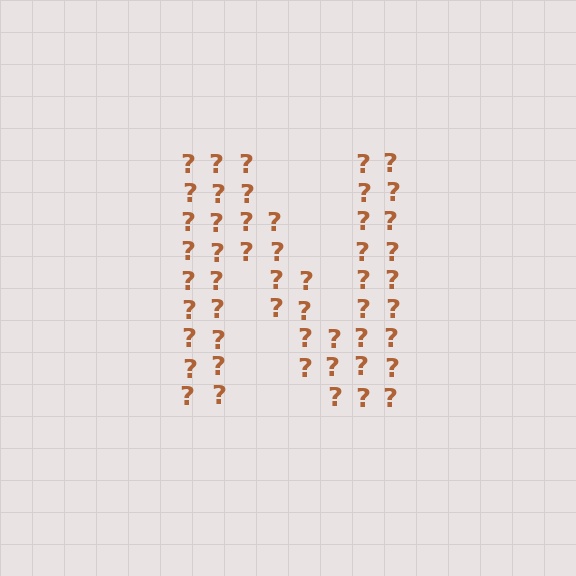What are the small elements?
The small elements are question marks.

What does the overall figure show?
The overall figure shows the letter N.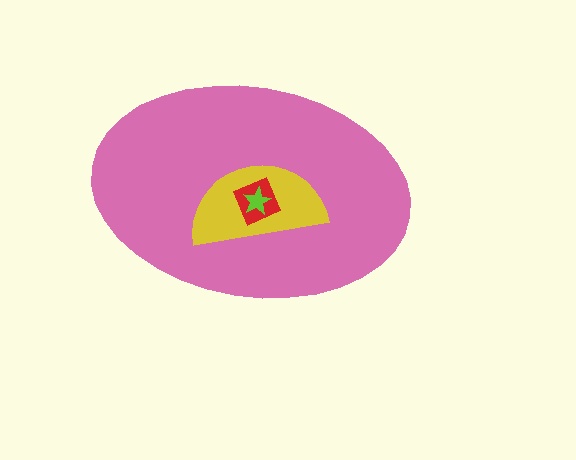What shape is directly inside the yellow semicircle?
The red diamond.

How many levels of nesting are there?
4.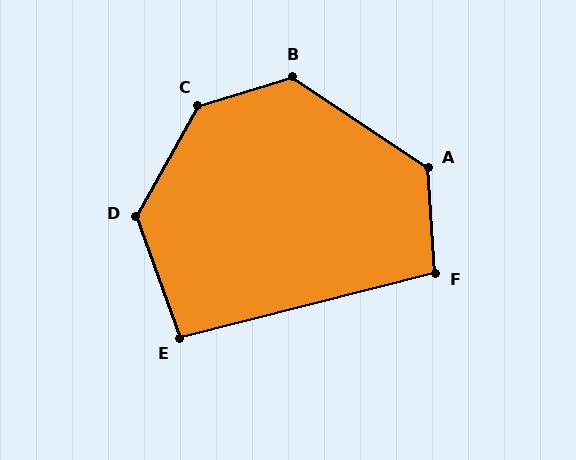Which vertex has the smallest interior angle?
E, at approximately 96 degrees.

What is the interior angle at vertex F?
Approximately 100 degrees (obtuse).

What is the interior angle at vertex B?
Approximately 129 degrees (obtuse).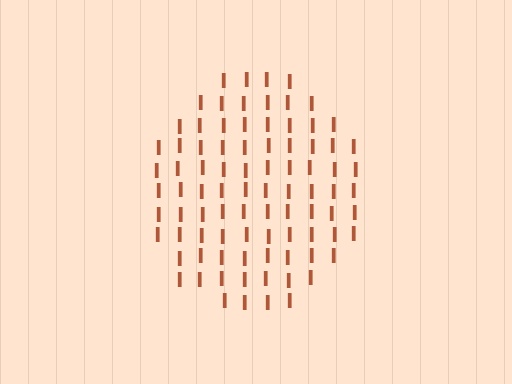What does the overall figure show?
The overall figure shows a circle.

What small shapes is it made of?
It is made of small letter I's.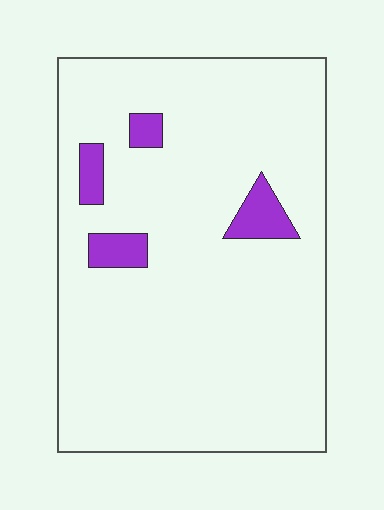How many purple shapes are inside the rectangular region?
4.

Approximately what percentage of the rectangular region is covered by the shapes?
Approximately 5%.